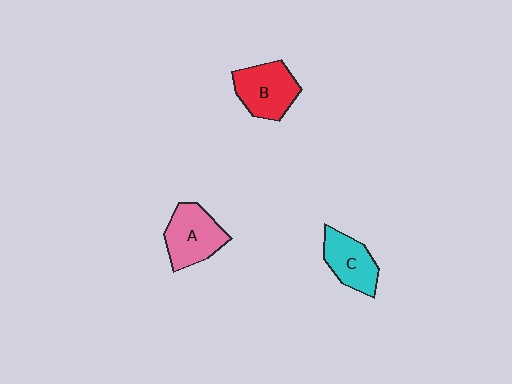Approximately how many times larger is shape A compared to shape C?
Approximately 1.2 times.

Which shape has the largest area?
Shape A (pink).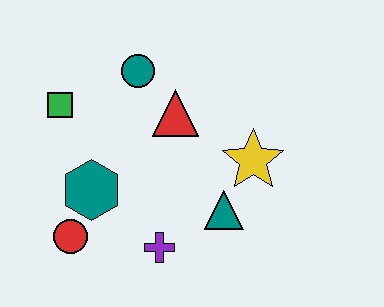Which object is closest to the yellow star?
The teal triangle is closest to the yellow star.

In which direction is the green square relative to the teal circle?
The green square is to the left of the teal circle.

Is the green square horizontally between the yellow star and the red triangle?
No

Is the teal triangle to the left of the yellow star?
Yes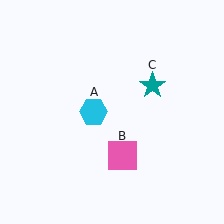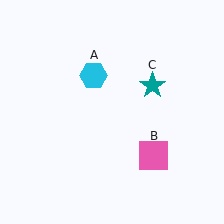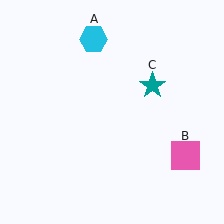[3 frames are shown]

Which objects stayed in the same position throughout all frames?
Teal star (object C) remained stationary.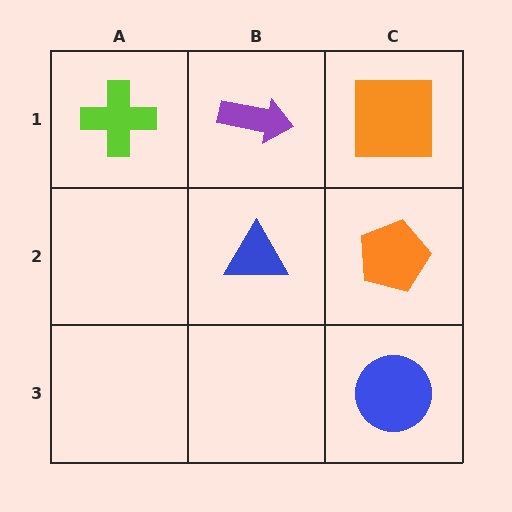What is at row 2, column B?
A blue triangle.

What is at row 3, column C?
A blue circle.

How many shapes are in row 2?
2 shapes.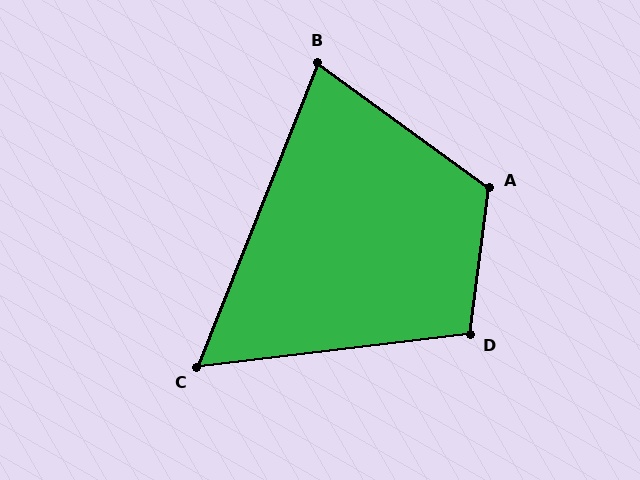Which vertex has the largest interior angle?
A, at approximately 118 degrees.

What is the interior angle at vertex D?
Approximately 104 degrees (obtuse).